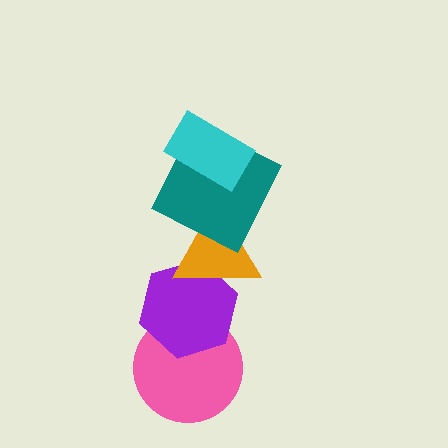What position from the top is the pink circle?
The pink circle is 5th from the top.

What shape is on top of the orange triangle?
The teal square is on top of the orange triangle.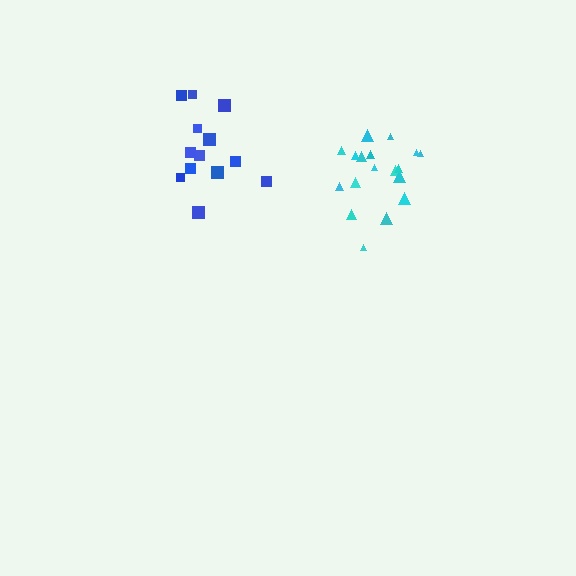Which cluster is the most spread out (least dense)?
Blue.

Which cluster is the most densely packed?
Cyan.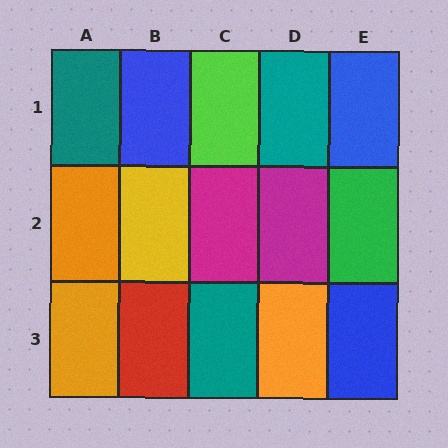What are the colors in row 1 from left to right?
Teal, blue, lime, teal, blue.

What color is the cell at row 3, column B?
Red.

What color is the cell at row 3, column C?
Teal.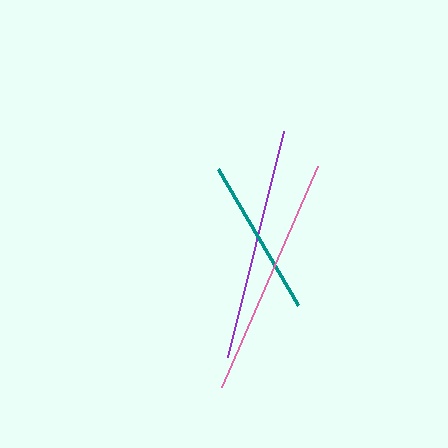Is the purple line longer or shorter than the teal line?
The purple line is longer than the teal line.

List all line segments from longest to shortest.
From longest to shortest: pink, purple, teal.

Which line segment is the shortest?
The teal line is the shortest at approximately 158 pixels.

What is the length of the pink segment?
The pink segment is approximately 241 pixels long.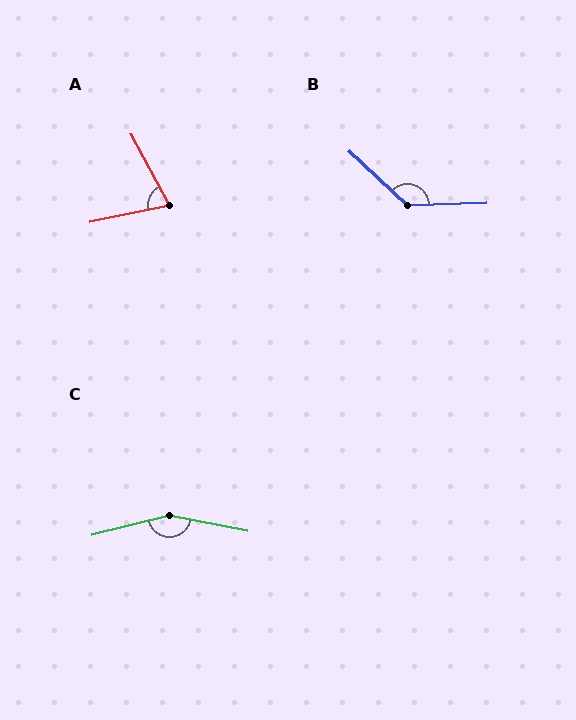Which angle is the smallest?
A, at approximately 73 degrees.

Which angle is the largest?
C, at approximately 154 degrees.